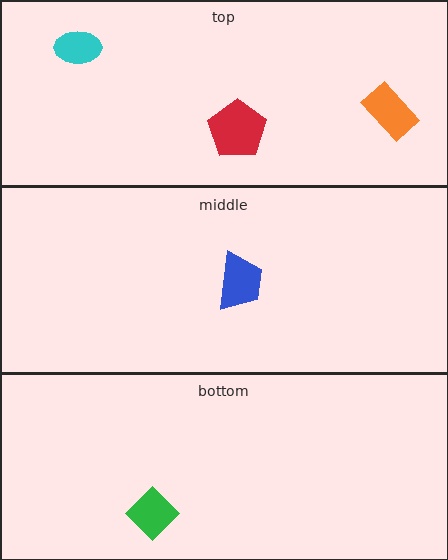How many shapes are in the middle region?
1.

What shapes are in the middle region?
The blue trapezoid.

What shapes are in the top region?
The cyan ellipse, the red pentagon, the orange rectangle.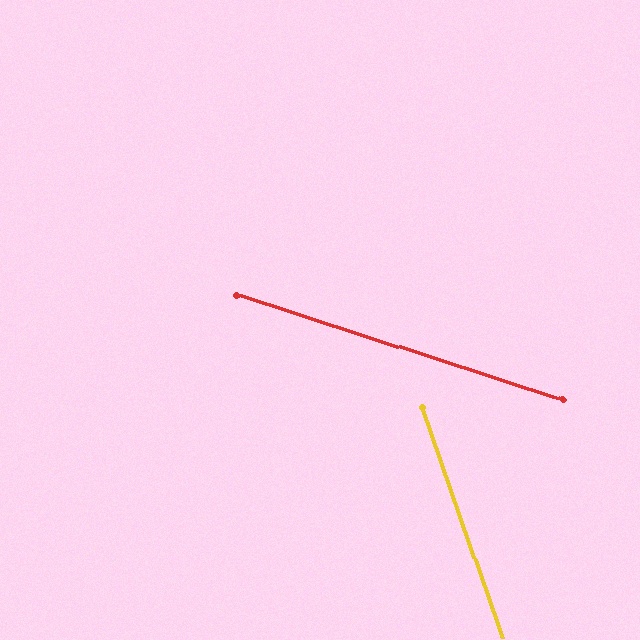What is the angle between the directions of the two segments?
Approximately 53 degrees.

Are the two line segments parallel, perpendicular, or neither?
Neither parallel nor perpendicular — they differ by about 53°.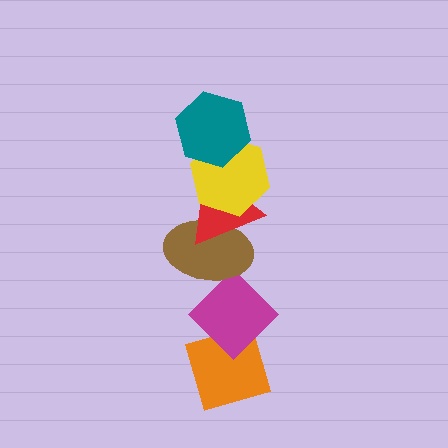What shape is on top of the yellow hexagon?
The teal hexagon is on top of the yellow hexagon.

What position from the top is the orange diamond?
The orange diamond is 6th from the top.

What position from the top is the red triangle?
The red triangle is 3rd from the top.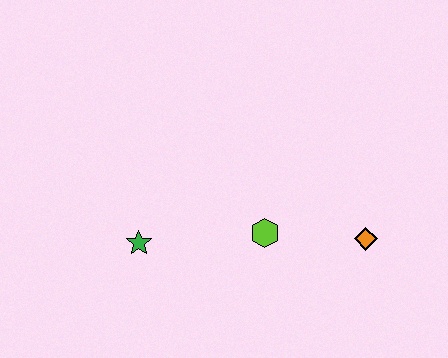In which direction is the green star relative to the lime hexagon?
The green star is to the left of the lime hexagon.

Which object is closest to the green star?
The lime hexagon is closest to the green star.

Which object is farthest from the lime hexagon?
The green star is farthest from the lime hexagon.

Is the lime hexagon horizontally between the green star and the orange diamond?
Yes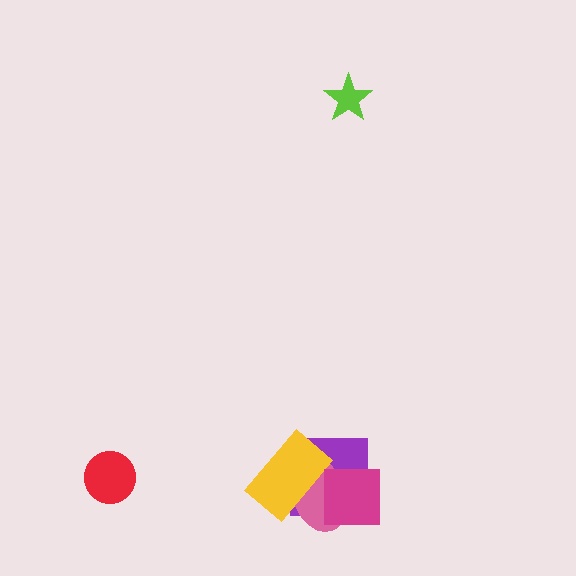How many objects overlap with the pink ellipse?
3 objects overlap with the pink ellipse.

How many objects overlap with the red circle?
0 objects overlap with the red circle.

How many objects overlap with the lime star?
0 objects overlap with the lime star.